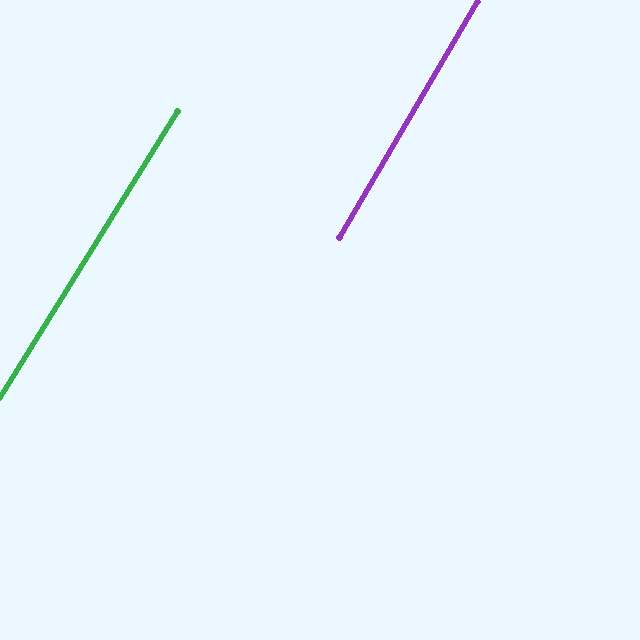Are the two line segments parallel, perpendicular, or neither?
Parallel — their directions differ by only 1.6°.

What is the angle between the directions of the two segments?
Approximately 2 degrees.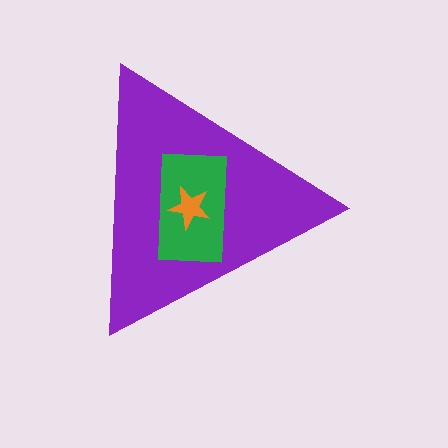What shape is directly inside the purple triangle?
The green rectangle.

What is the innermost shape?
The orange star.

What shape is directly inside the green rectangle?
The orange star.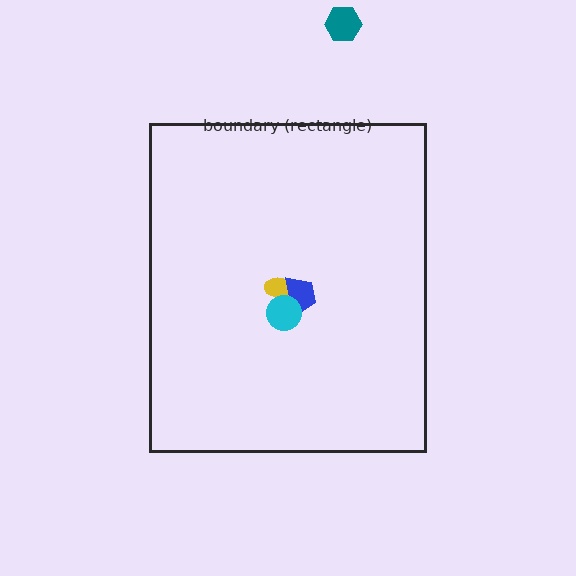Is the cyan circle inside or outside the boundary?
Inside.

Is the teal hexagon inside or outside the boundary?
Outside.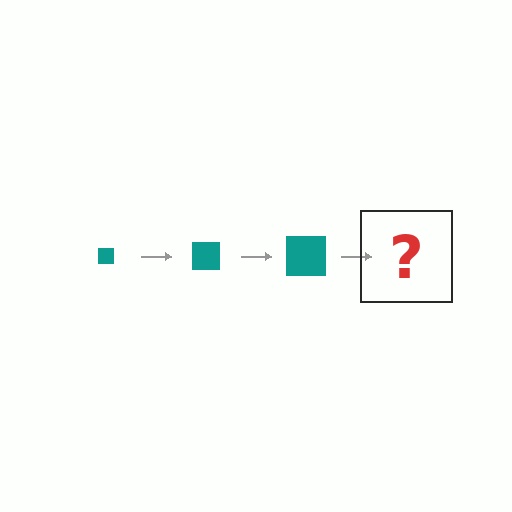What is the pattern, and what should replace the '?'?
The pattern is that the square gets progressively larger each step. The '?' should be a teal square, larger than the previous one.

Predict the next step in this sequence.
The next step is a teal square, larger than the previous one.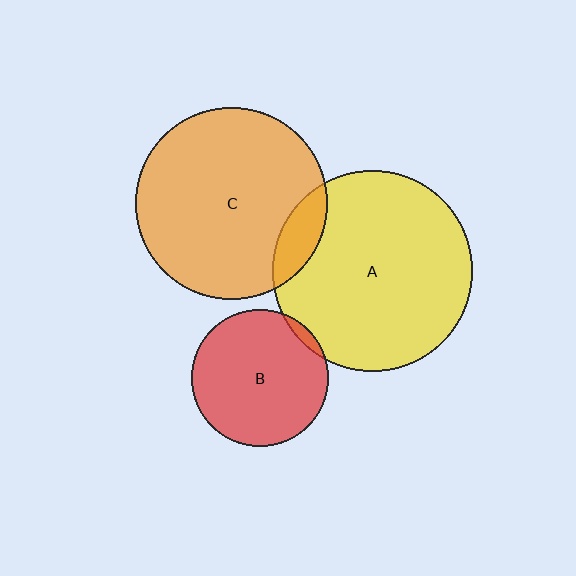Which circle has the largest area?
Circle A (yellow).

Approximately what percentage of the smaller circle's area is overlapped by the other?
Approximately 5%.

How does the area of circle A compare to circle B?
Approximately 2.2 times.